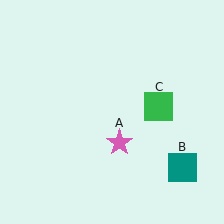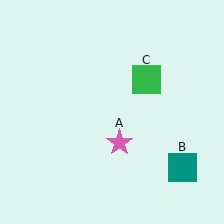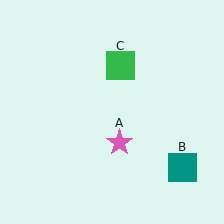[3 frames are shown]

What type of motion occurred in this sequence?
The green square (object C) rotated counterclockwise around the center of the scene.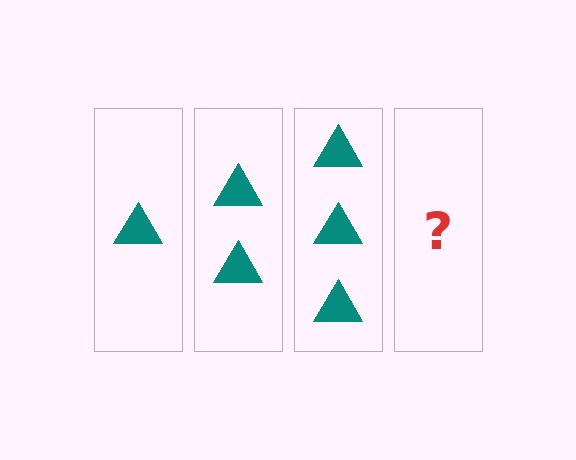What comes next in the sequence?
The next element should be 4 triangles.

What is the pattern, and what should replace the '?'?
The pattern is that each step adds one more triangle. The '?' should be 4 triangles.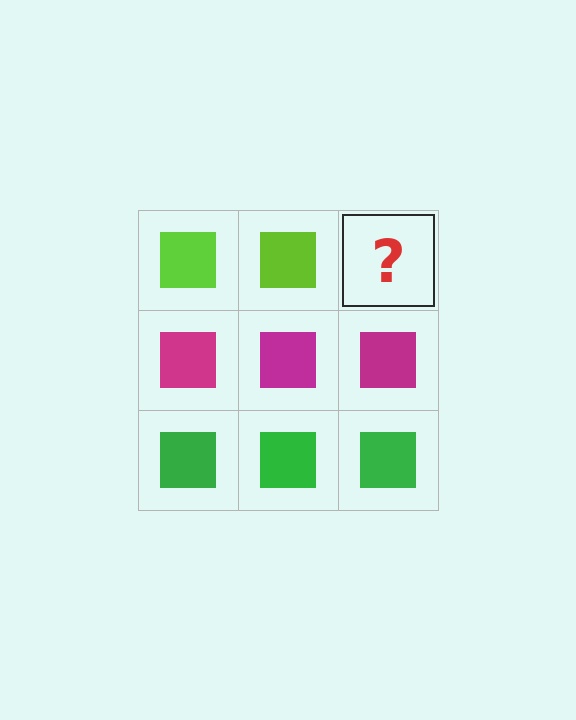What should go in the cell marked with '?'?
The missing cell should contain a lime square.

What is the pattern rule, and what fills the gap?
The rule is that each row has a consistent color. The gap should be filled with a lime square.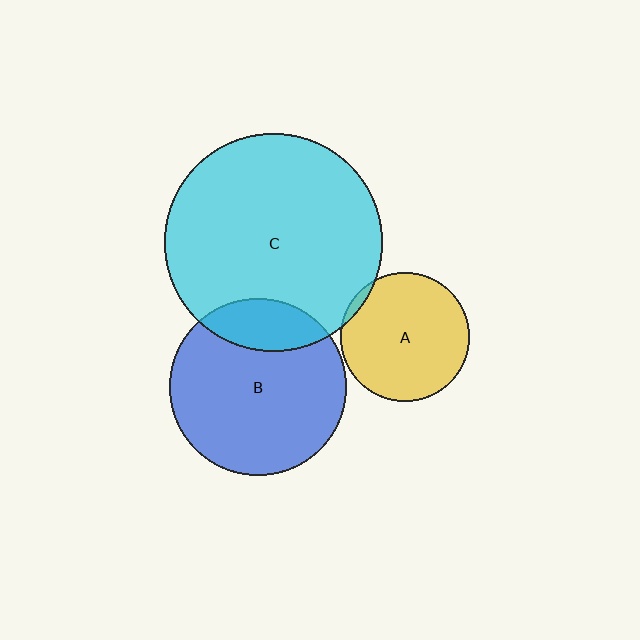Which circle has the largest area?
Circle C (cyan).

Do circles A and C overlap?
Yes.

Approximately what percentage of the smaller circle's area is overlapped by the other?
Approximately 5%.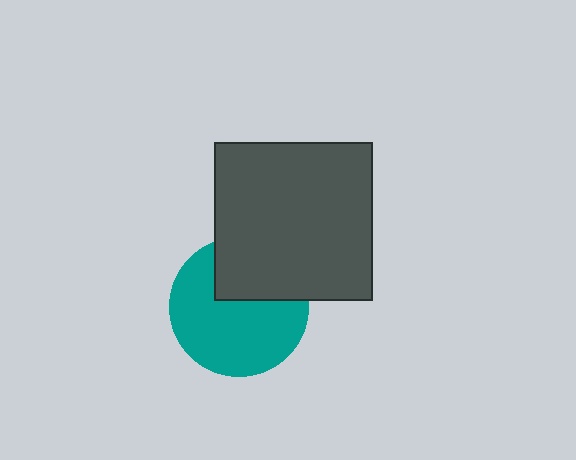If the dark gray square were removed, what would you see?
You would see the complete teal circle.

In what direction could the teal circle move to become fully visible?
The teal circle could move down. That would shift it out from behind the dark gray square entirely.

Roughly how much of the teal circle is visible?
Most of it is visible (roughly 67%).